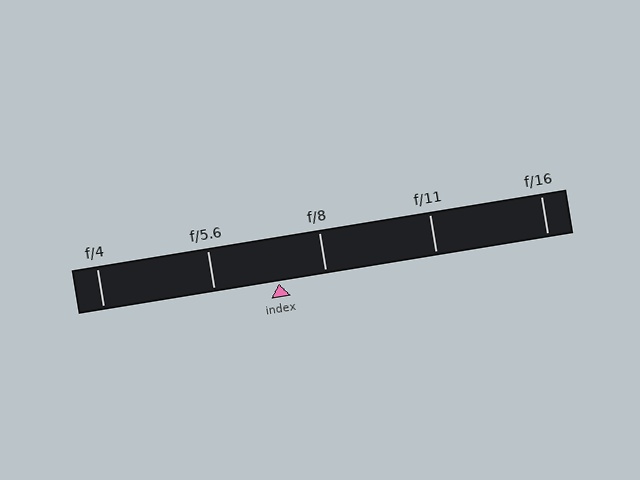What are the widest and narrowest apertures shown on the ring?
The widest aperture shown is f/4 and the narrowest is f/16.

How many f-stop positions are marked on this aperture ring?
There are 5 f-stop positions marked.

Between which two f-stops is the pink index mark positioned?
The index mark is between f/5.6 and f/8.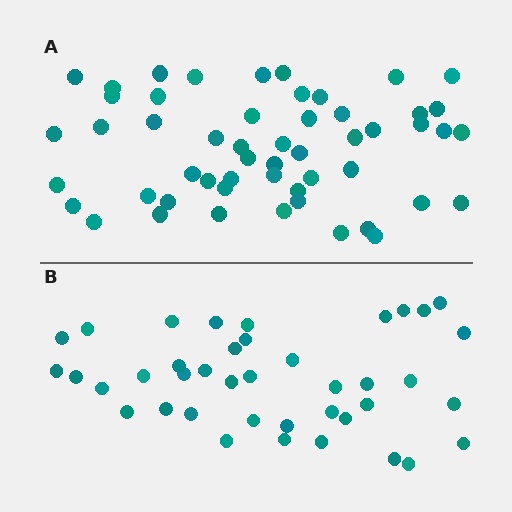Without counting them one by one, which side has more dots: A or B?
Region A (the top region) has more dots.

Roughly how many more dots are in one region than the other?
Region A has approximately 15 more dots than region B.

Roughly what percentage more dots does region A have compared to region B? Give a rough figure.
About 30% more.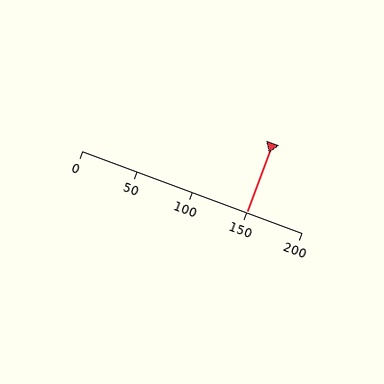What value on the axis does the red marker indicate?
The marker indicates approximately 150.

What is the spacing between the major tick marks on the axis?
The major ticks are spaced 50 apart.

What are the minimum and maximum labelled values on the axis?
The axis runs from 0 to 200.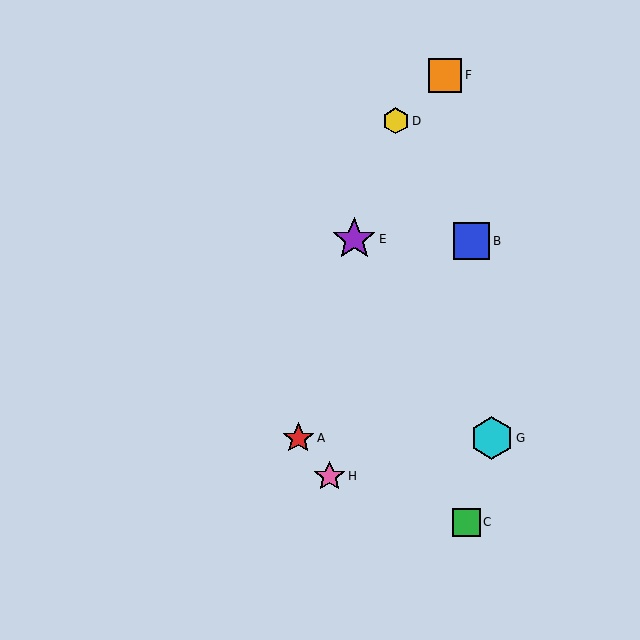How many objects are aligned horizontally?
2 objects (A, G) are aligned horizontally.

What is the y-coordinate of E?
Object E is at y≈239.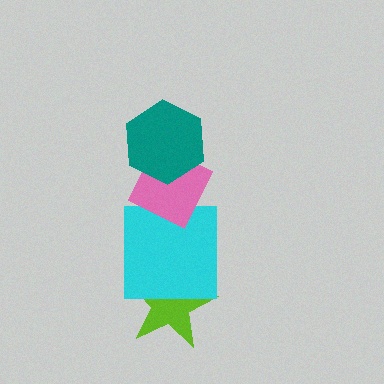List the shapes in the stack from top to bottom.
From top to bottom: the teal hexagon, the pink diamond, the cyan square, the lime star.